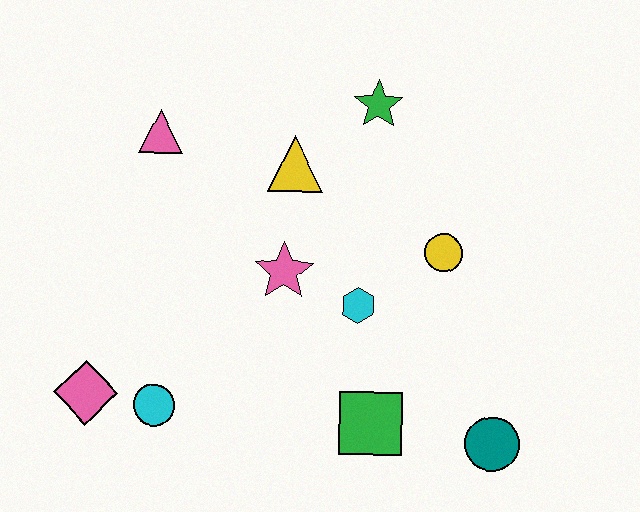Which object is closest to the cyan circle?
The pink diamond is closest to the cyan circle.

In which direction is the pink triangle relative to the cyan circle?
The pink triangle is above the cyan circle.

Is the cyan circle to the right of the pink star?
No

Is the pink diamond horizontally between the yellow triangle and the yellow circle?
No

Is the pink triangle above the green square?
Yes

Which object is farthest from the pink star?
The teal circle is farthest from the pink star.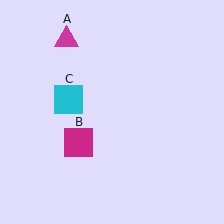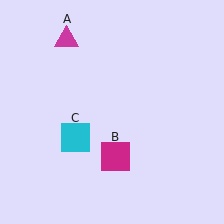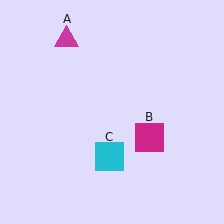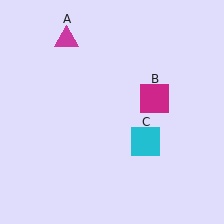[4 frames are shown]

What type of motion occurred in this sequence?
The magenta square (object B), cyan square (object C) rotated counterclockwise around the center of the scene.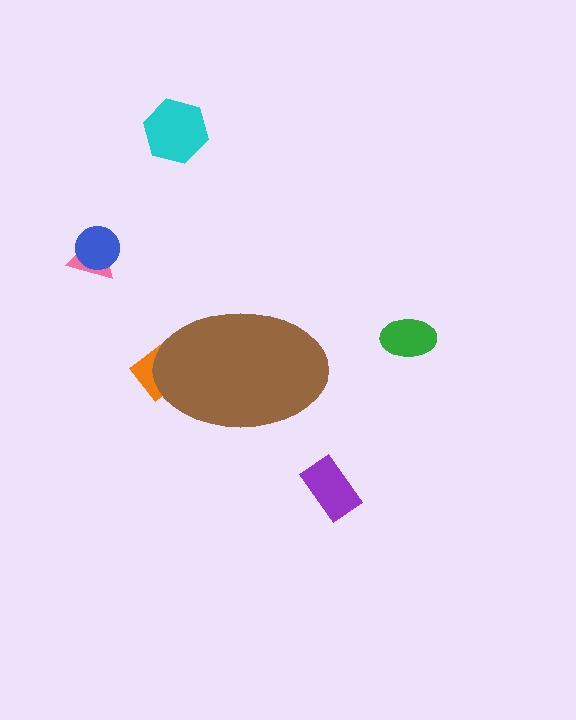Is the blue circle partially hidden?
No, the blue circle is fully visible.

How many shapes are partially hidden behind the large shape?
1 shape is partially hidden.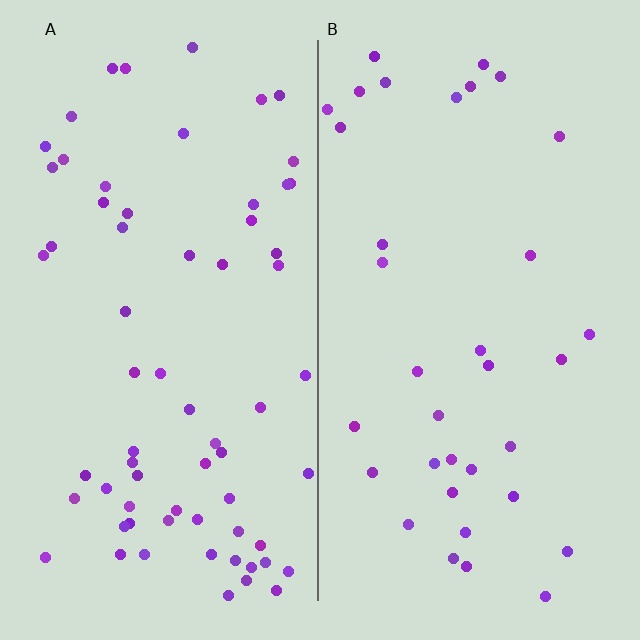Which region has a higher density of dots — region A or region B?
A (the left).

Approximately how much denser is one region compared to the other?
Approximately 1.9× — region A over region B.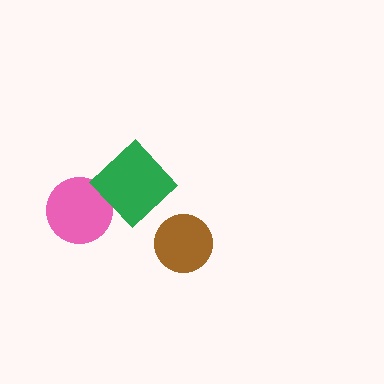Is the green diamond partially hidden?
No, no other shape covers it.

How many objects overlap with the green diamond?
1 object overlaps with the green diamond.